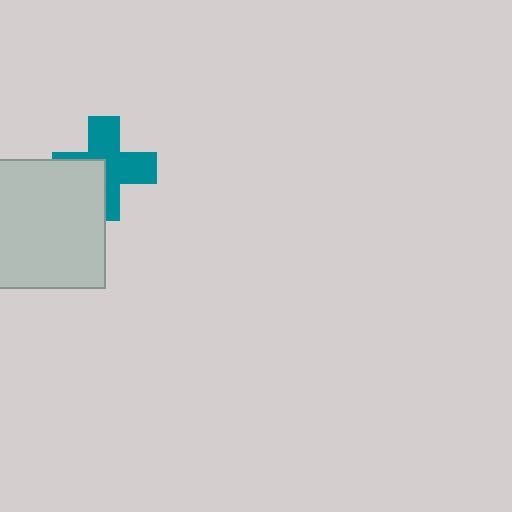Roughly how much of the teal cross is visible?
Most of it is visible (roughly 66%).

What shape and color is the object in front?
The object in front is a light gray square.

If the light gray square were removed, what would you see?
You would see the complete teal cross.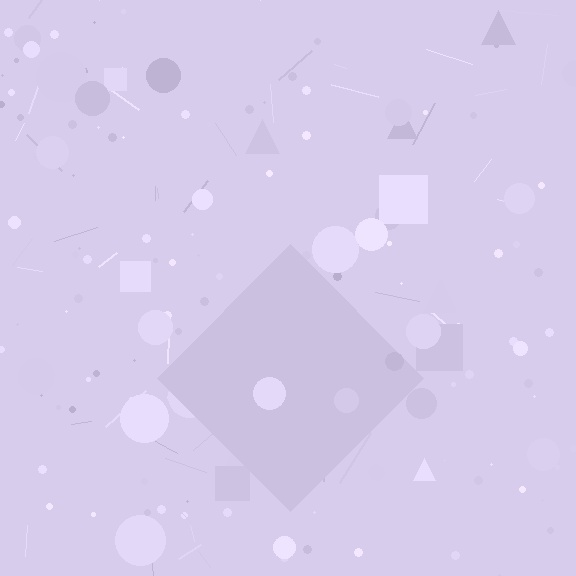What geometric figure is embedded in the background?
A diamond is embedded in the background.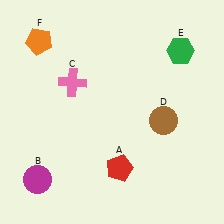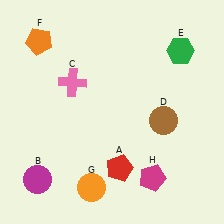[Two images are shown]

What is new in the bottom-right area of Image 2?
A magenta pentagon (H) was added in the bottom-right area of Image 2.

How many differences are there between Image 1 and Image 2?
There are 2 differences between the two images.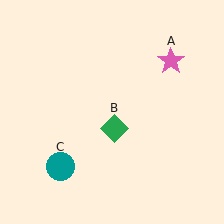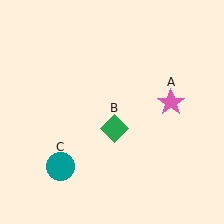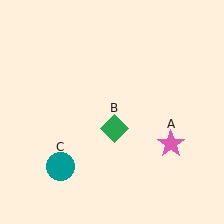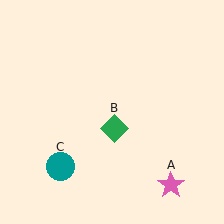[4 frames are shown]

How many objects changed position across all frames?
1 object changed position: pink star (object A).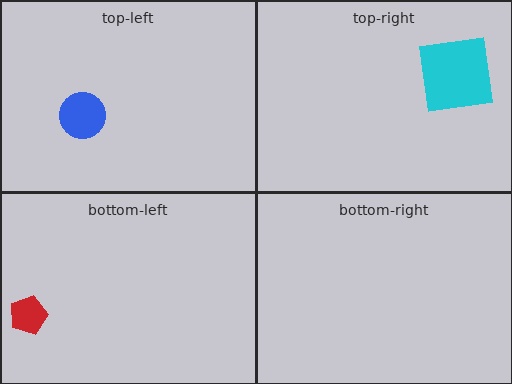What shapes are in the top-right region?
The cyan square.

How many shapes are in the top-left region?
1.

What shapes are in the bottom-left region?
The red pentagon.